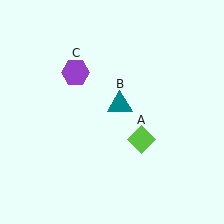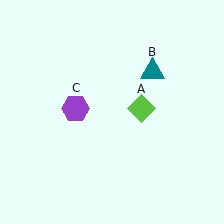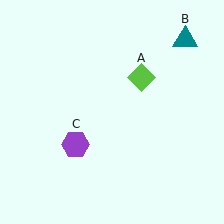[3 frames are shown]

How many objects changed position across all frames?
3 objects changed position: lime diamond (object A), teal triangle (object B), purple hexagon (object C).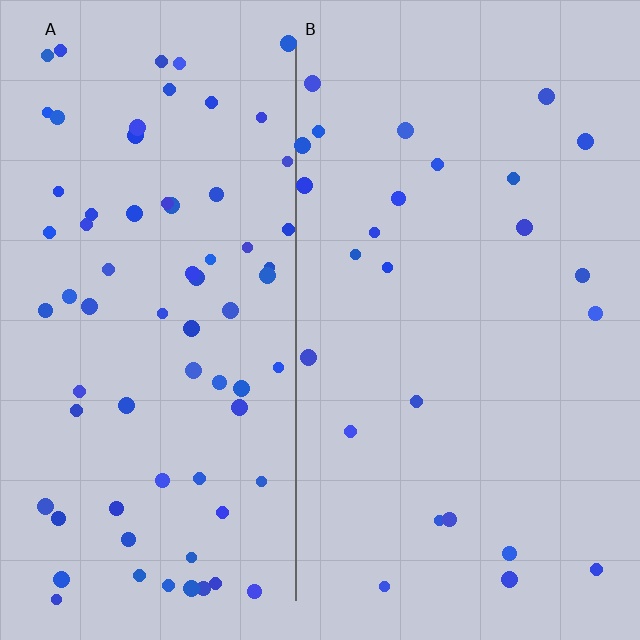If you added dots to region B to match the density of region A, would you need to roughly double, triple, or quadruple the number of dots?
Approximately triple.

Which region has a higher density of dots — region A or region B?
A (the left).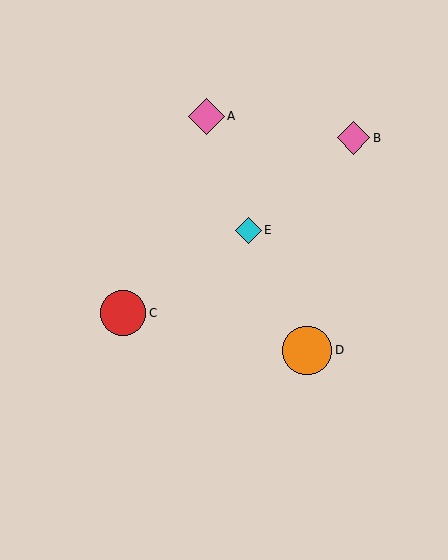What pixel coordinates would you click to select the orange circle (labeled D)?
Click at (307, 350) to select the orange circle D.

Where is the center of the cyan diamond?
The center of the cyan diamond is at (248, 230).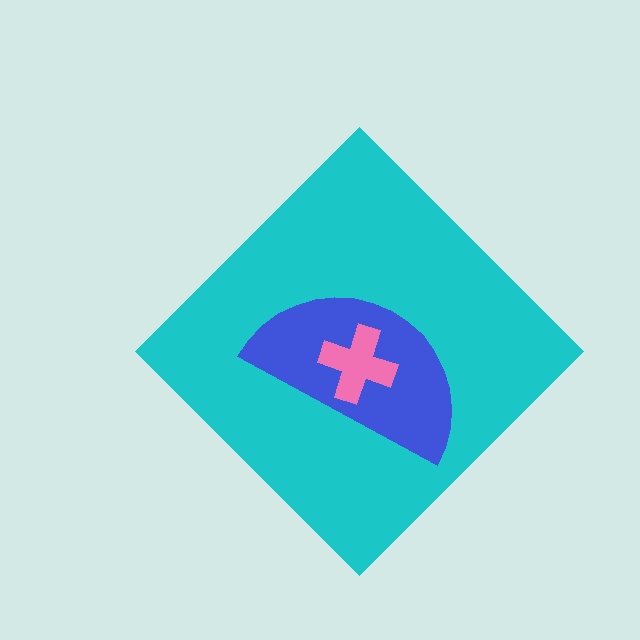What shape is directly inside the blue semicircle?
The pink cross.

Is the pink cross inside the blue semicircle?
Yes.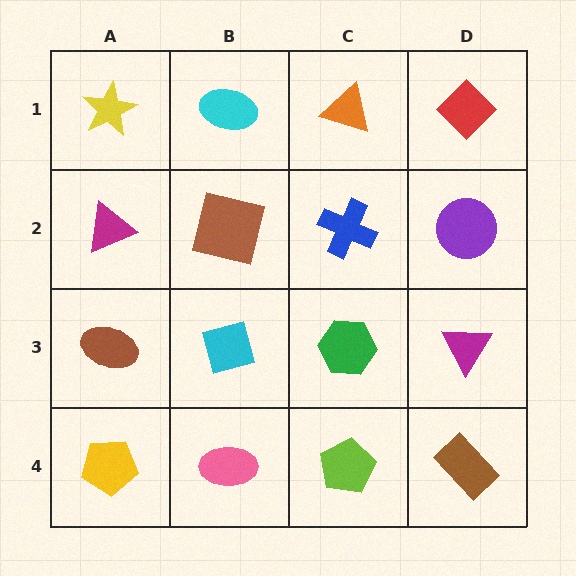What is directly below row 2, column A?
A brown ellipse.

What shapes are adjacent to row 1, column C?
A blue cross (row 2, column C), a cyan ellipse (row 1, column B), a red diamond (row 1, column D).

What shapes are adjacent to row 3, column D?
A purple circle (row 2, column D), a brown rectangle (row 4, column D), a green hexagon (row 3, column C).